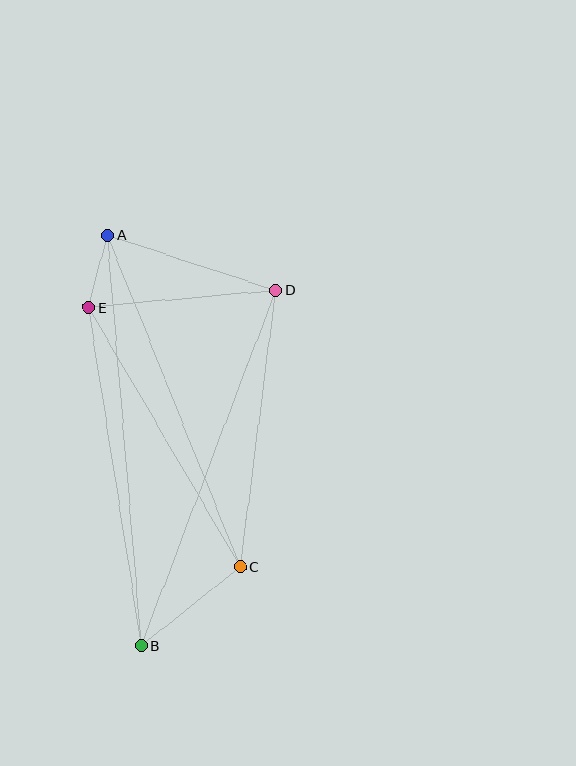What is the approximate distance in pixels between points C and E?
The distance between C and E is approximately 300 pixels.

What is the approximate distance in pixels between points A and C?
The distance between A and C is approximately 357 pixels.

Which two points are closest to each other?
Points A and E are closest to each other.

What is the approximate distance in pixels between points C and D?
The distance between C and D is approximately 279 pixels.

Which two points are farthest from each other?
Points A and B are farthest from each other.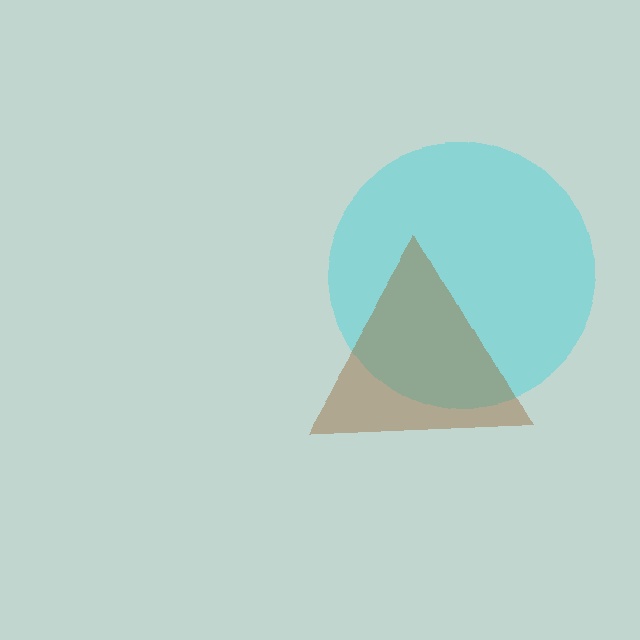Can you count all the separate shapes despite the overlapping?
Yes, there are 2 separate shapes.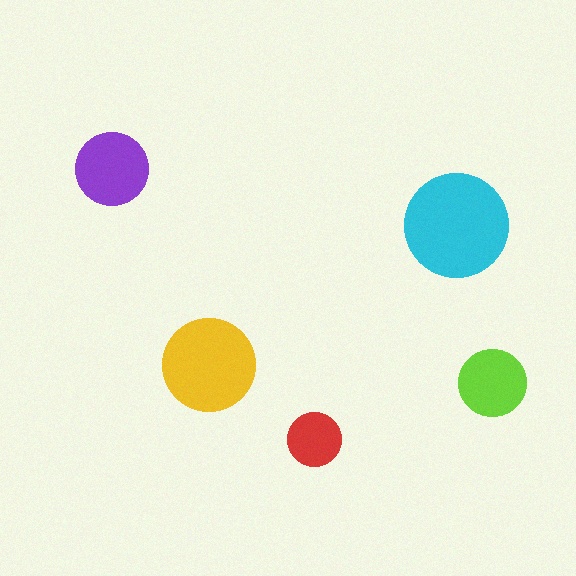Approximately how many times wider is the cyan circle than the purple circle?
About 1.5 times wider.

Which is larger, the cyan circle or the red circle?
The cyan one.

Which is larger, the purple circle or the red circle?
The purple one.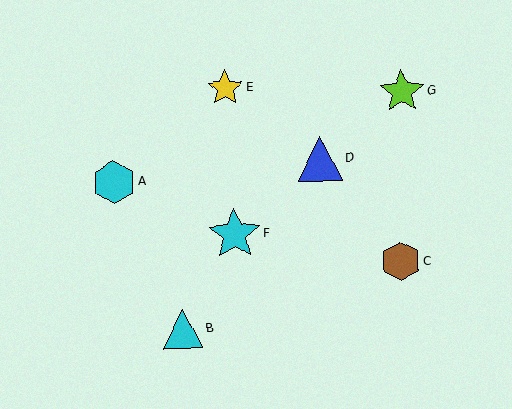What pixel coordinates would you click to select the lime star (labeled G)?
Click at (402, 92) to select the lime star G.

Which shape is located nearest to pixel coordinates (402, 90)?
The lime star (labeled G) at (402, 92) is nearest to that location.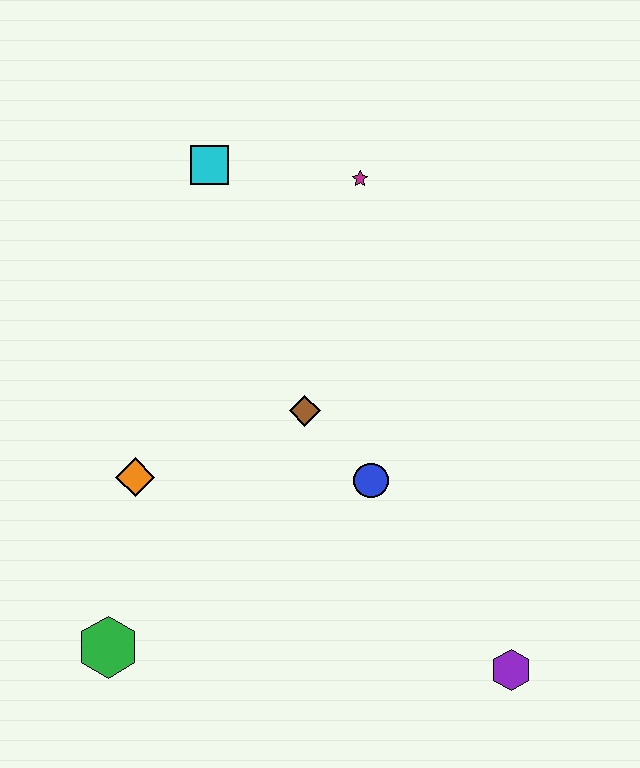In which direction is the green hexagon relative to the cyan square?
The green hexagon is below the cyan square.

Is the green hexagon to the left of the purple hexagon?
Yes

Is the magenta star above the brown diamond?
Yes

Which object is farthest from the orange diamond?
The purple hexagon is farthest from the orange diamond.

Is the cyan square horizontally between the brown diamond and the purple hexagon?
No